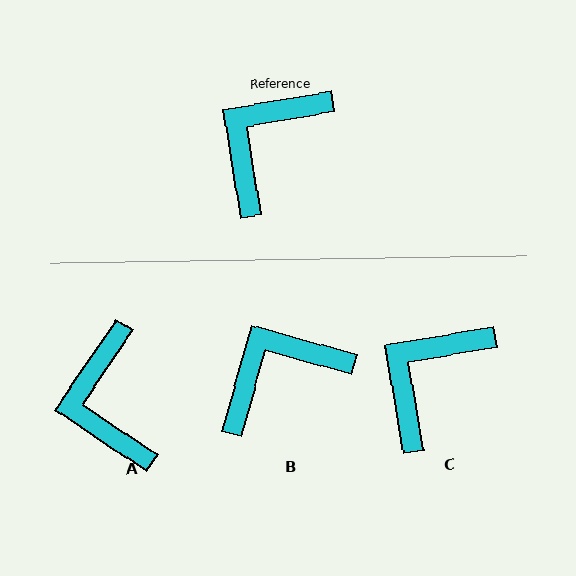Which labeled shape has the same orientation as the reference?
C.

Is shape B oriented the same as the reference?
No, it is off by about 25 degrees.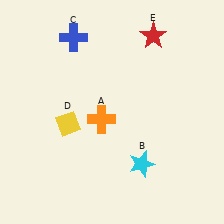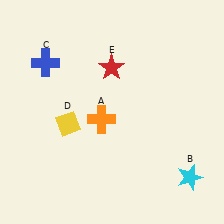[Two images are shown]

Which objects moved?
The objects that moved are: the cyan star (B), the blue cross (C), the red star (E).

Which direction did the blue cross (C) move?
The blue cross (C) moved left.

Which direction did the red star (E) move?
The red star (E) moved left.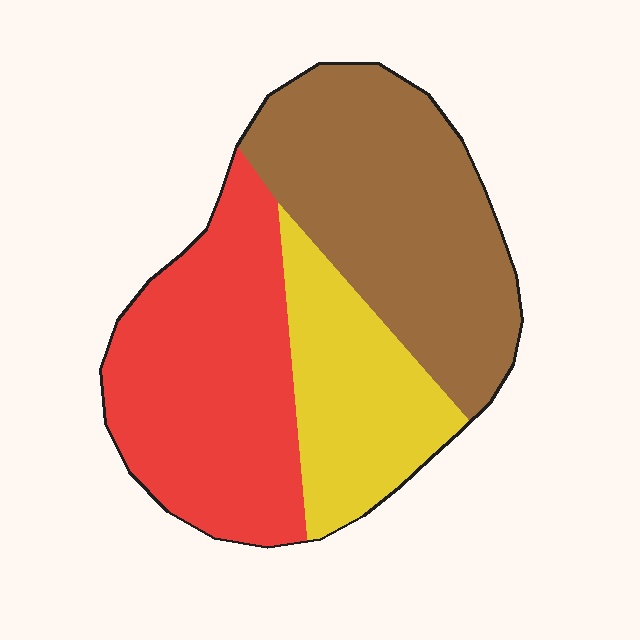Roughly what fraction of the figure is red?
Red covers around 40% of the figure.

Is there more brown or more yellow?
Brown.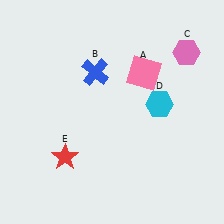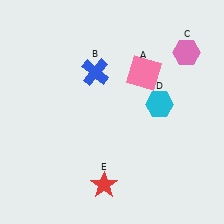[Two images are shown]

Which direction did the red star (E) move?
The red star (E) moved right.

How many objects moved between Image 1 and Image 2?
1 object moved between the two images.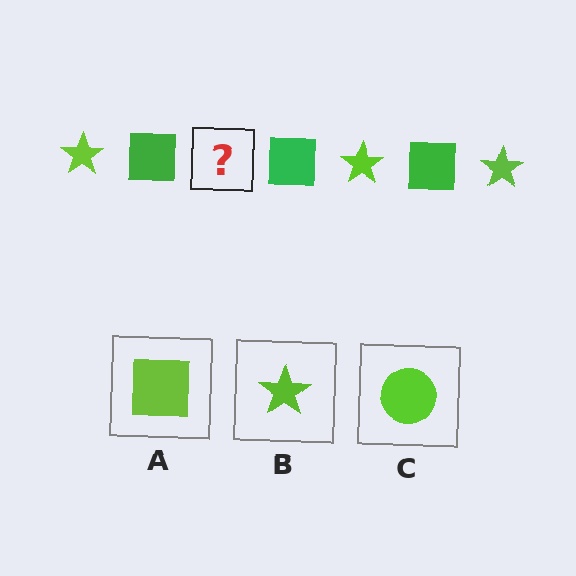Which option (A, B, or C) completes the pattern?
B.